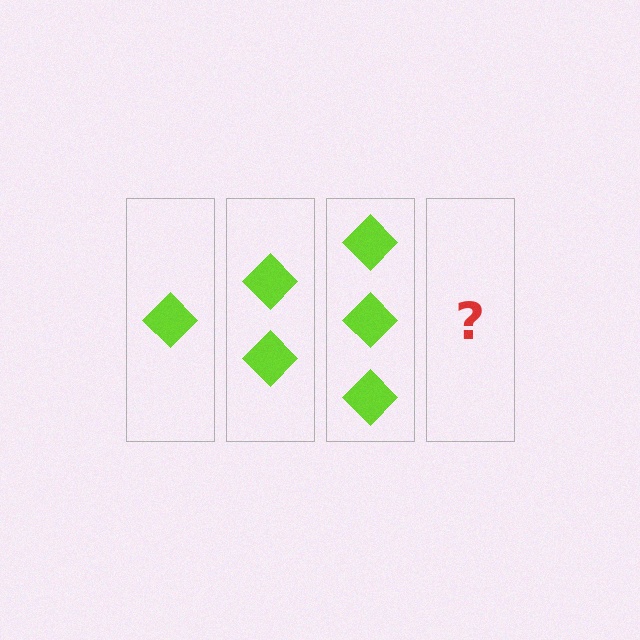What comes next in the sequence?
The next element should be 4 diamonds.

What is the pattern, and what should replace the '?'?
The pattern is that each step adds one more diamond. The '?' should be 4 diamonds.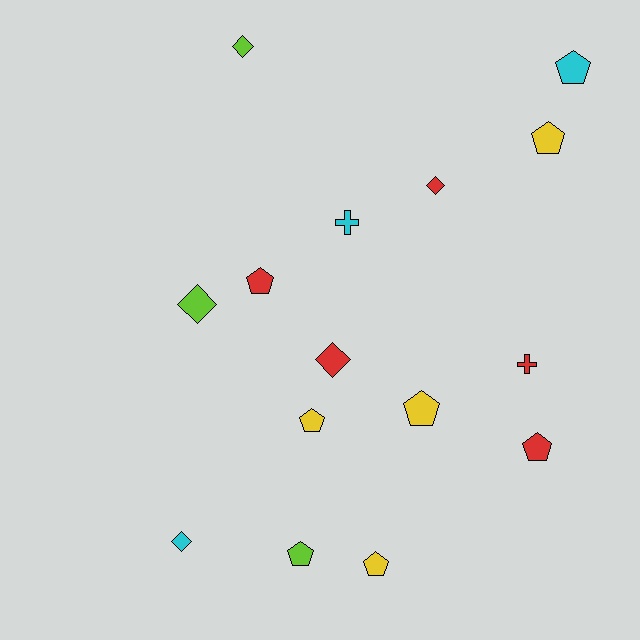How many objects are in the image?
There are 15 objects.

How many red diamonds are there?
There are 2 red diamonds.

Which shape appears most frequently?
Pentagon, with 8 objects.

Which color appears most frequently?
Red, with 5 objects.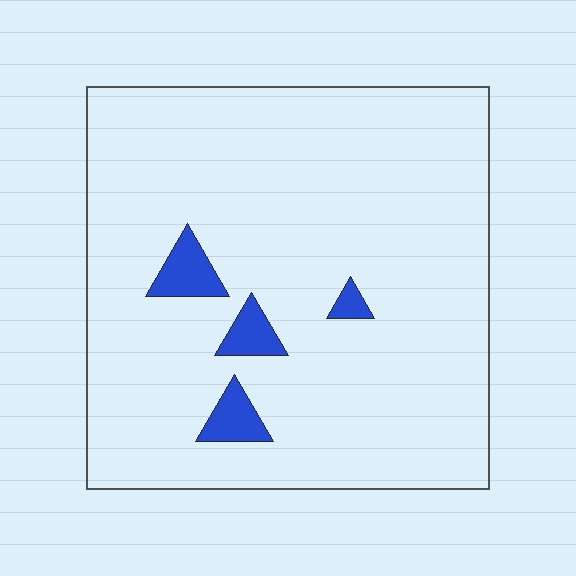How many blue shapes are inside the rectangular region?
4.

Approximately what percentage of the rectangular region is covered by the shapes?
Approximately 5%.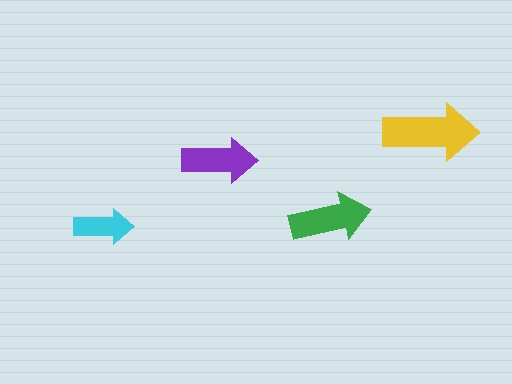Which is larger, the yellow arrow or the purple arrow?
The yellow one.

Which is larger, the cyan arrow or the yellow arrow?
The yellow one.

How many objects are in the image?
There are 4 objects in the image.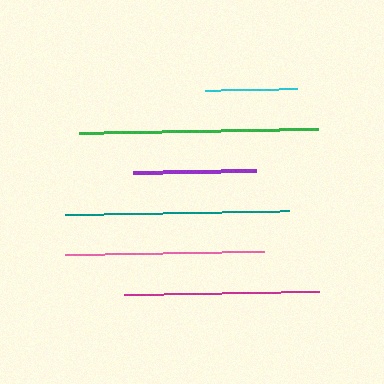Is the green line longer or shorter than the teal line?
The green line is longer than the teal line.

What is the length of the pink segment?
The pink segment is approximately 199 pixels long.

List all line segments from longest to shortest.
From longest to shortest: green, teal, pink, magenta, purple, cyan.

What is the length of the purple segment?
The purple segment is approximately 123 pixels long.